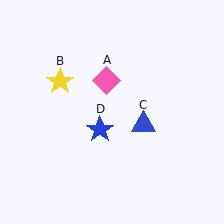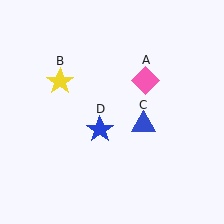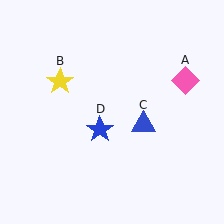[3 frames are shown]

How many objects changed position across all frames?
1 object changed position: pink diamond (object A).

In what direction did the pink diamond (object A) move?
The pink diamond (object A) moved right.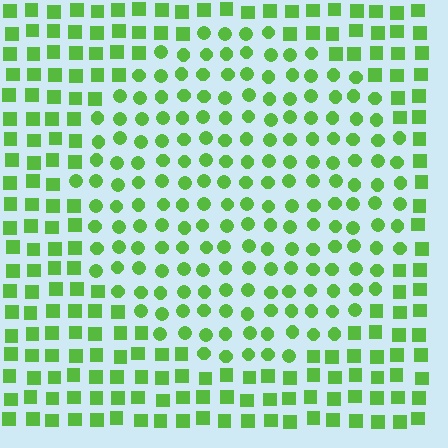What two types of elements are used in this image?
The image uses circles inside the circle region and squares outside it.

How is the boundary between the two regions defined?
The boundary is defined by a change in element shape: circles inside vs. squares outside. All elements share the same color and spacing.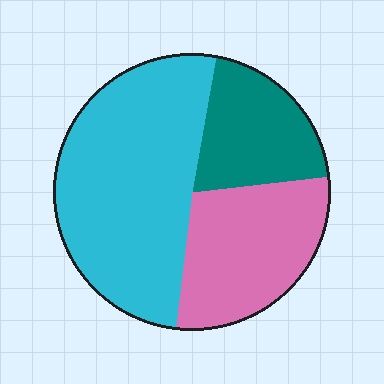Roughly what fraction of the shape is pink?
Pink covers roughly 30% of the shape.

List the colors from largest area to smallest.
From largest to smallest: cyan, pink, teal.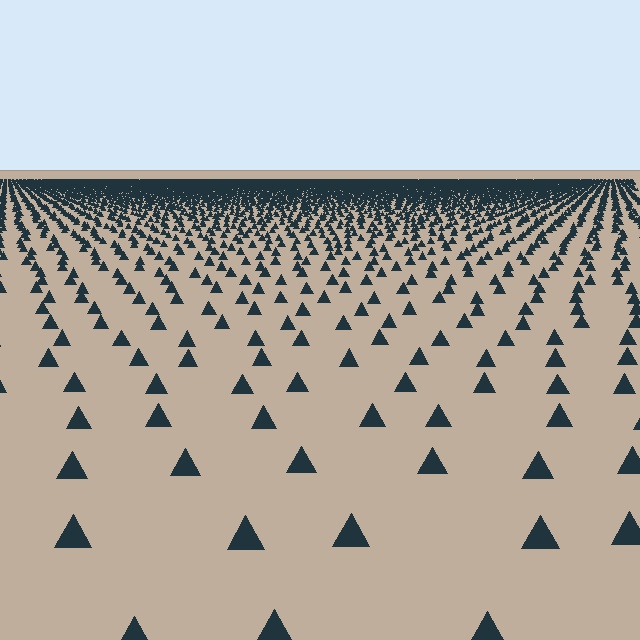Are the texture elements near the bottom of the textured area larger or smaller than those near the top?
Larger. Near the bottom, elements are closer to the viewer and appear at a bigger on-screen size.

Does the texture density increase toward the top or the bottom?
Density increases toward the top.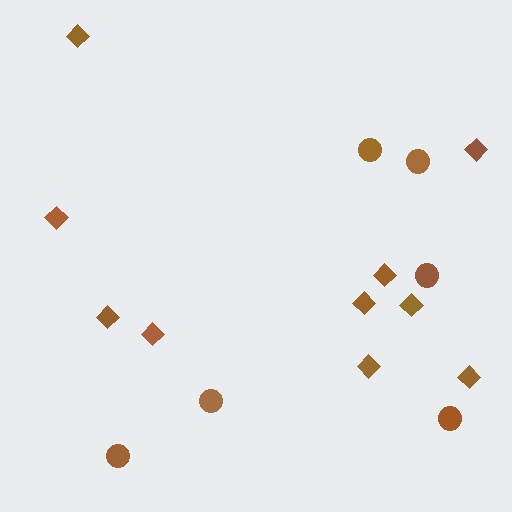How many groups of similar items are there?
There are 2 groups: one group of circles (6) and one group of diamonds (10).